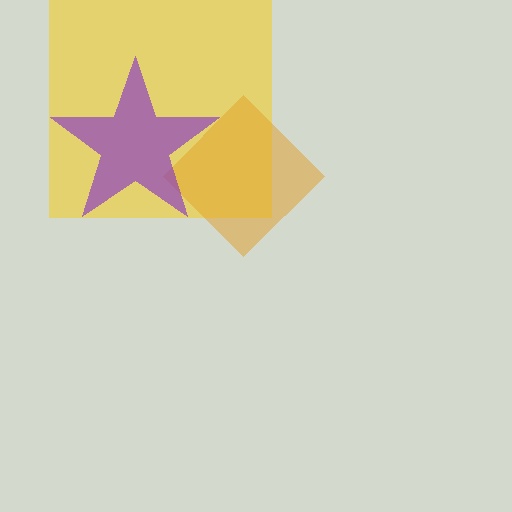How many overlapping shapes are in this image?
There are 3 overlapping shapes in the image.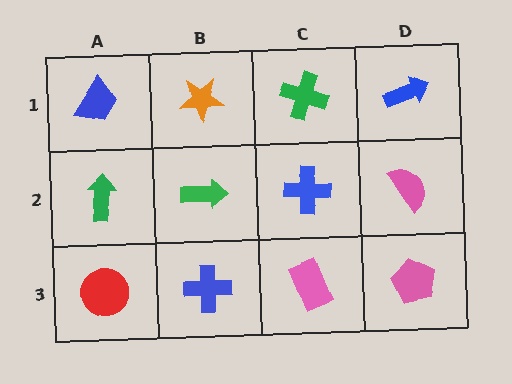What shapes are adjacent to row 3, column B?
A green arrow (row 2, column B), a red circle (row 3, column A), a pink rectangle (row 3, column C).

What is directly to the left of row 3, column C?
A blue cross.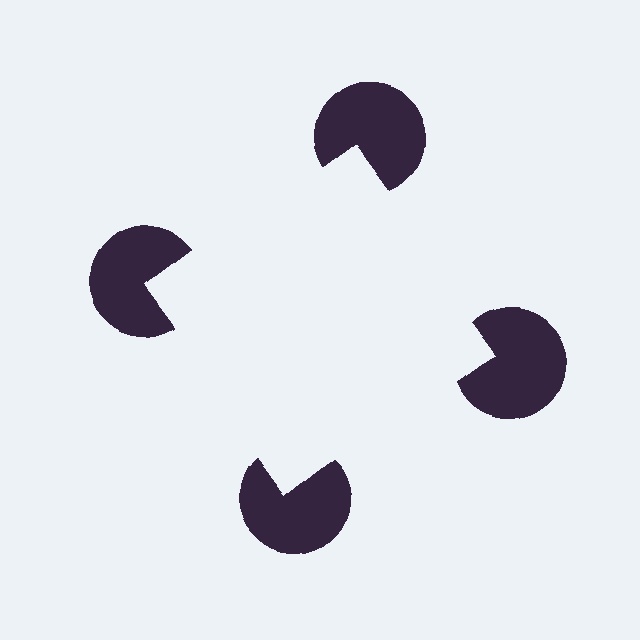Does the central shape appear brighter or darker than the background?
It typically appears slightly brighter than the background, even though no actual brightness change is drawn.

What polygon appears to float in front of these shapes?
An illusory square — its edges are inferred from the aligned wedge cuts in the pac-man discs, not physically drawn.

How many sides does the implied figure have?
4 sides.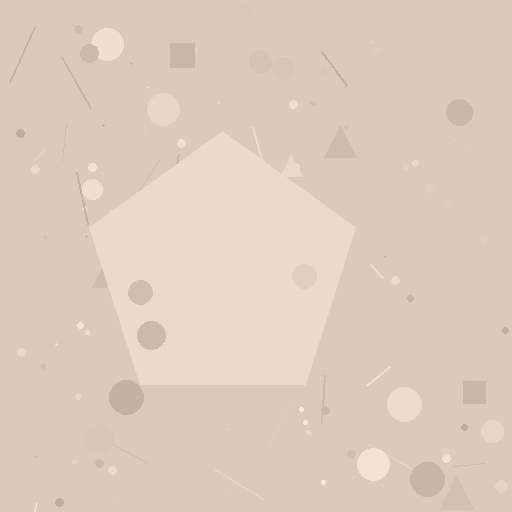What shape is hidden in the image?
A pentagon is hidden in the image.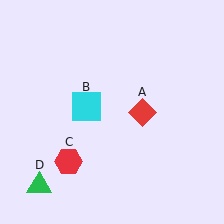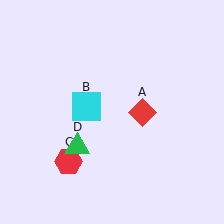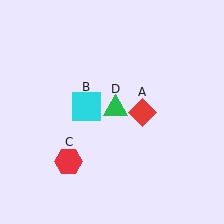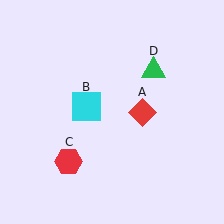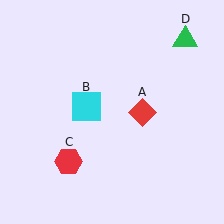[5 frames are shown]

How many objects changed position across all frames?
1 object changed position: green triangle (object D).